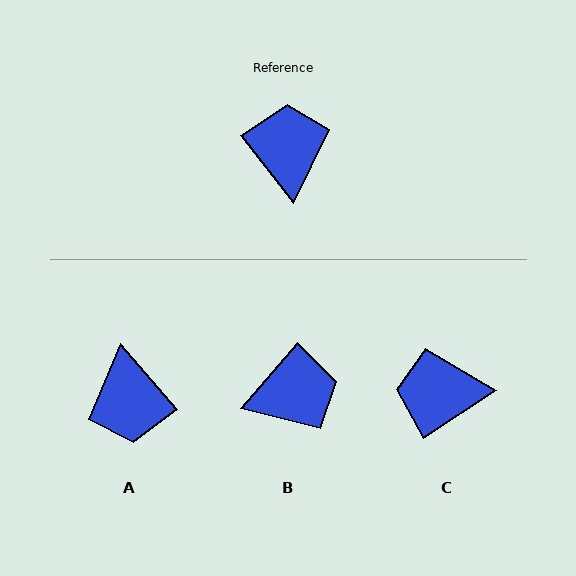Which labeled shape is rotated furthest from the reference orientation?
A, about 177 degrees away.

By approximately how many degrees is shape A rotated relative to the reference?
Approximately 177 degrees clockwise.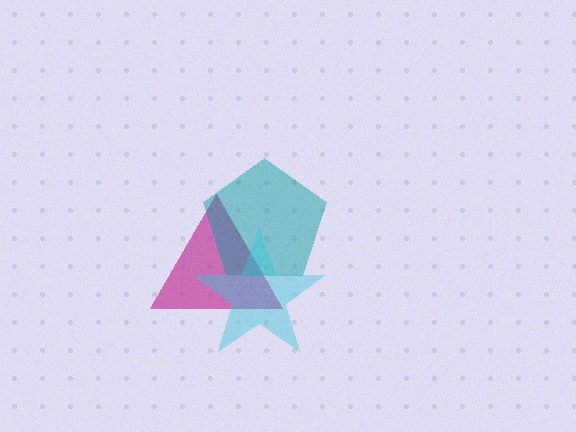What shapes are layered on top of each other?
The layered shapes are: a magenta triangle, a teal pentagon, a cyan star.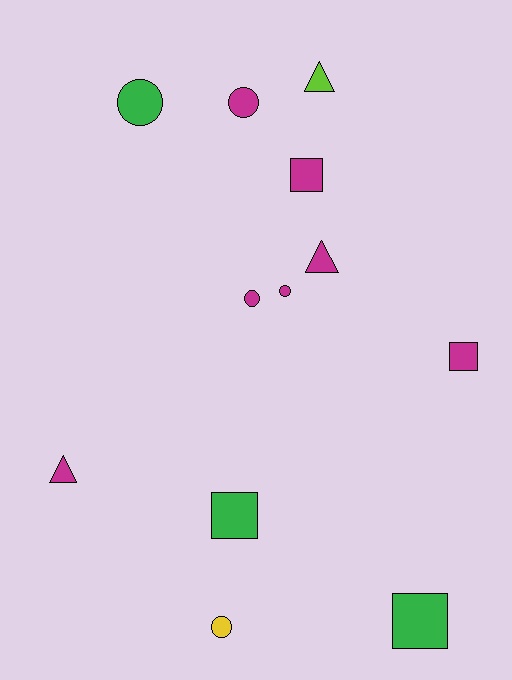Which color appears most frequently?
Magenta, with 7 objects.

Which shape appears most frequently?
Circle, with 5 objects.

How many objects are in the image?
There are 12 objects.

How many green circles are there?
There is 1 green circle.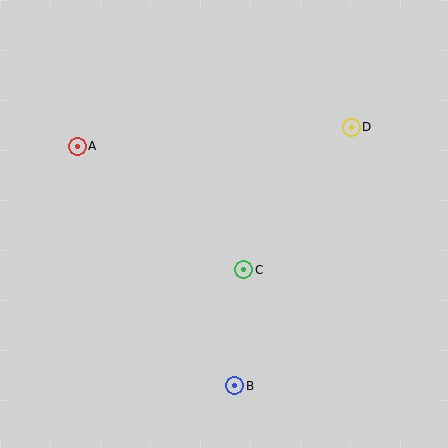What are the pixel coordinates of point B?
Point B is at (235, 386).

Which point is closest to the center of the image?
Point C at (244, 270) is closest to the center.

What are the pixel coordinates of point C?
Point C is at (244, 270).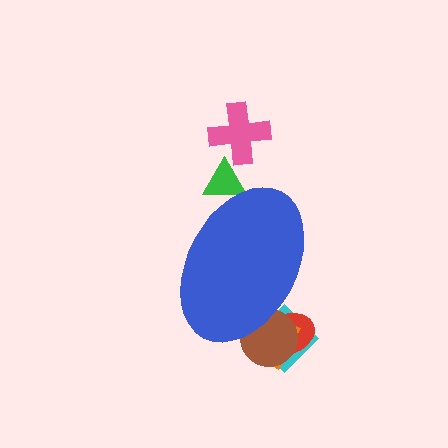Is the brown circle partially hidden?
Yes, the brown circle is partially hidden behind the blue ellipse.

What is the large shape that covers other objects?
A blue ellipse.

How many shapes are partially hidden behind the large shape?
5 shapes are partially hidden.